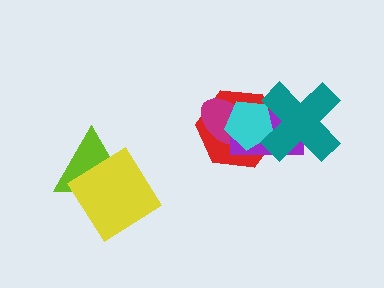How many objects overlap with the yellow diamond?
1 object overlaps with the yellow diamond.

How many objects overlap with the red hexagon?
4 objects overlap with the red hexagon.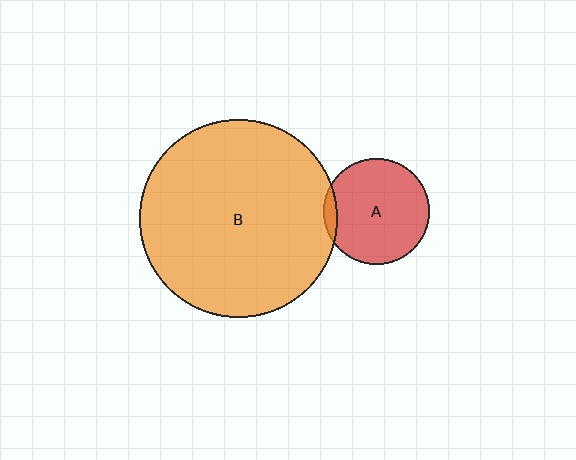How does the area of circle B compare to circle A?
Approximately 3.5 times.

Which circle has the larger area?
Circle B (orange).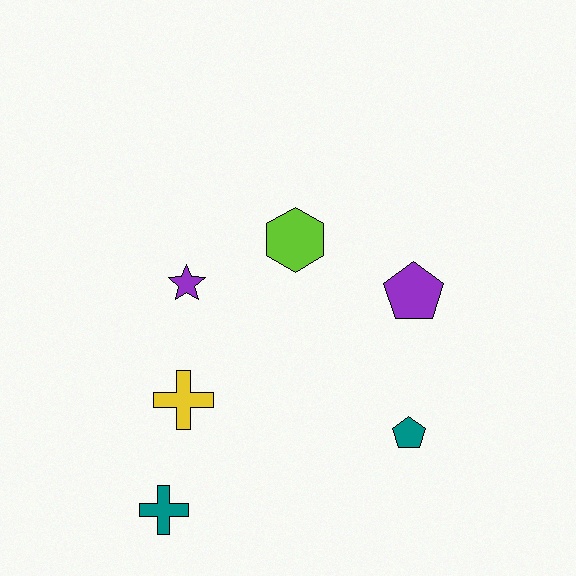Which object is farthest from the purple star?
The teal pentagon is farthest from the purple star.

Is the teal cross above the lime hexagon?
No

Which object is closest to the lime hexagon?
The purple star is closest to the lime hexagon.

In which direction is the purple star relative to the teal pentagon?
The purple star is to the left of the teal pentagon.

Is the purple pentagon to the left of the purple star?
No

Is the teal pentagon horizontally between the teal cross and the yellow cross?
No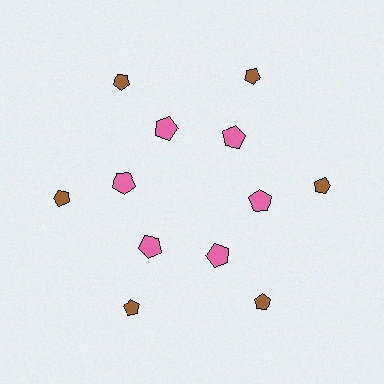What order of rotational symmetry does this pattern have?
This pattern has 6-fold rotational symmetry.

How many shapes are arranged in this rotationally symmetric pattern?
There are 12 shapes, arranged in 6 groups of 2.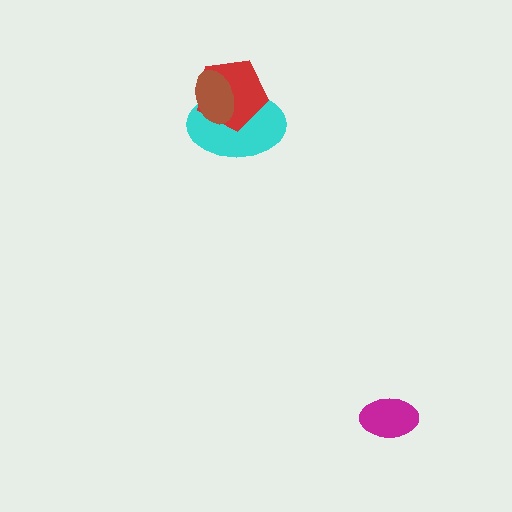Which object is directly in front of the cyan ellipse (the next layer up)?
The red pentagon is directly in front of the cyan ellipse.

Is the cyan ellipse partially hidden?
Yes, it is partially covered by another shape.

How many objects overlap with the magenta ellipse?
0 objects overlap with the magenta ellipse.